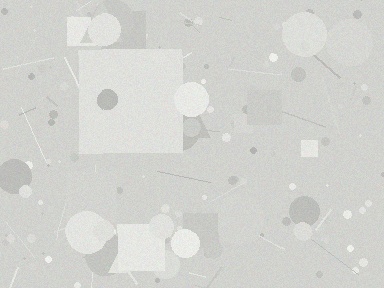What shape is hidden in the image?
A square is hidden in the image.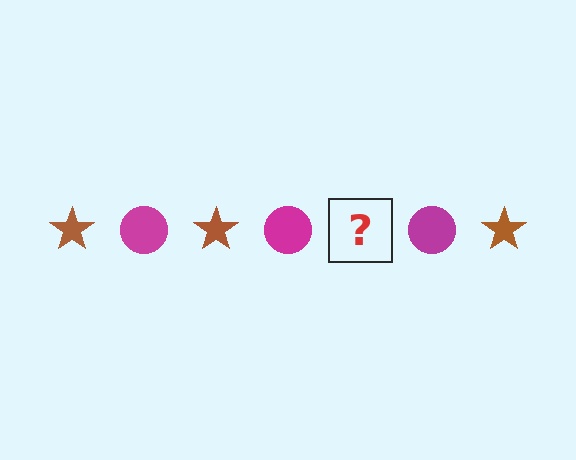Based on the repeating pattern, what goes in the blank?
The blank should be a brown star.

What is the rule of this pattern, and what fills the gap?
The rule is that the pattern alternates between brown star and magenta circle. The gap should be filled with a brown star.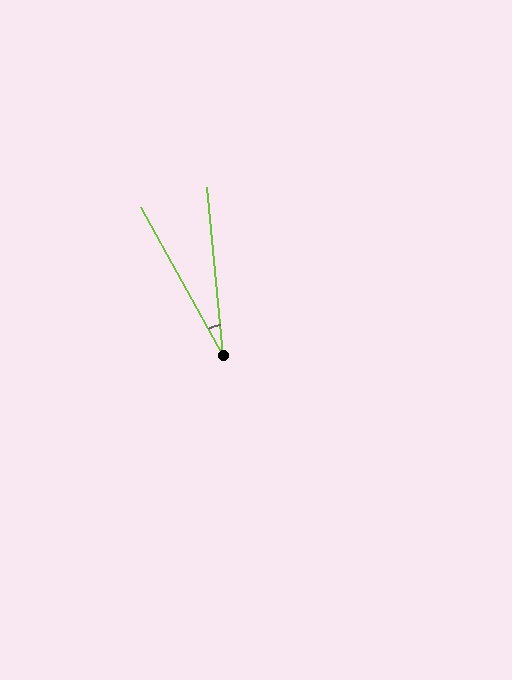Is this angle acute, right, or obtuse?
It is acute.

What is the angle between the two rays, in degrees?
Approximately 24 degrees.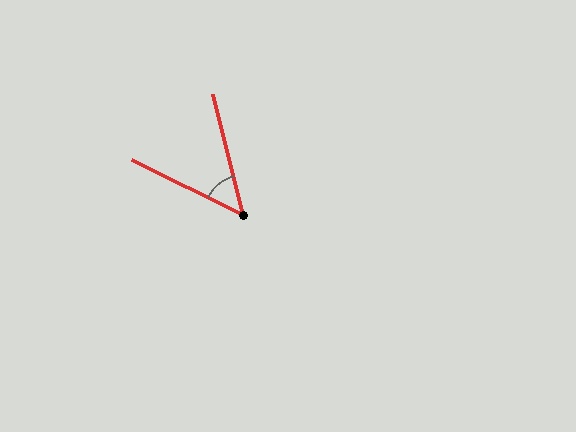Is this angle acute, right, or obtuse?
It is acute.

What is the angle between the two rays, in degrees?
Approximately 50 degrees.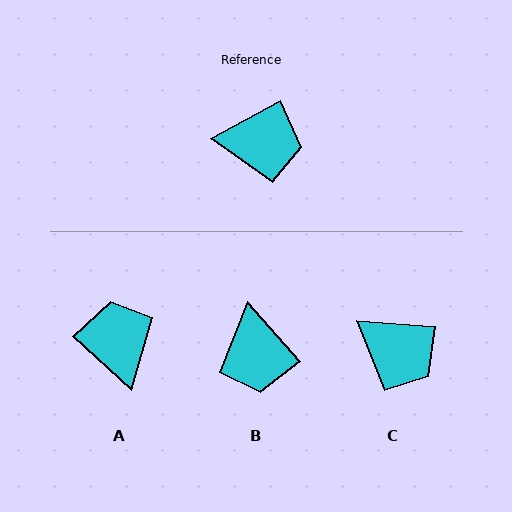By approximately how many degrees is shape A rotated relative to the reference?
Approximately 110 degrees counter-clockwise.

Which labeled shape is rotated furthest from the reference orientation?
A, about 110 degrees away.